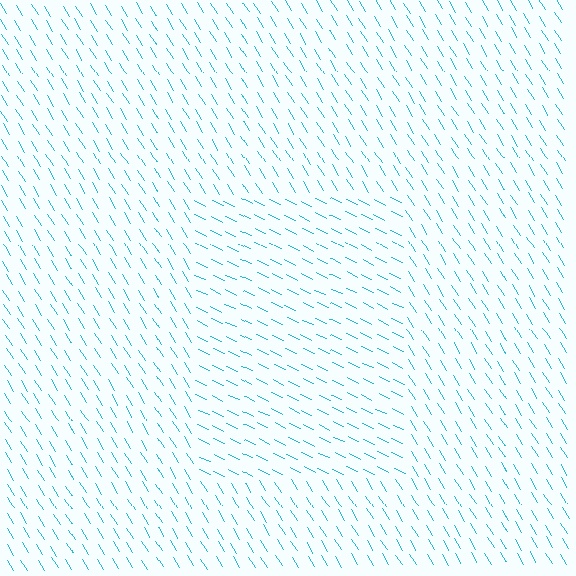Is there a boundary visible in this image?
Yes, there is a texture boundary formed by a change in line orientation.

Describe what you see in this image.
The image is filled with small cyan line segments. A rectangle region in the image has lines oriented differently from the surrounding lines, creating a visible texture boundary.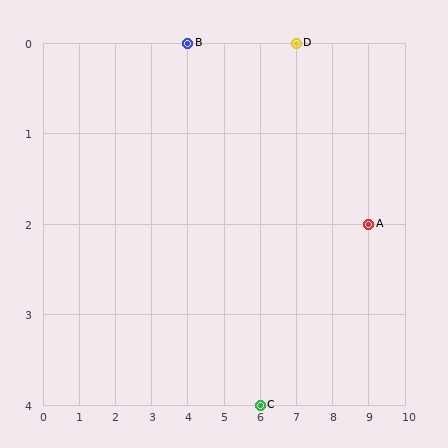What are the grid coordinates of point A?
Point A is at grid coordinates (9, 2).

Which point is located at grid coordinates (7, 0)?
Point D is at (7, 0).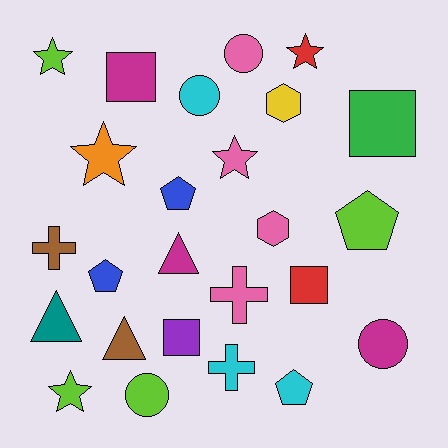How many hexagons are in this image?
There are 2 hexagons.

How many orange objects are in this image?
There is 1 orange object.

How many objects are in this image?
There are 25 objects.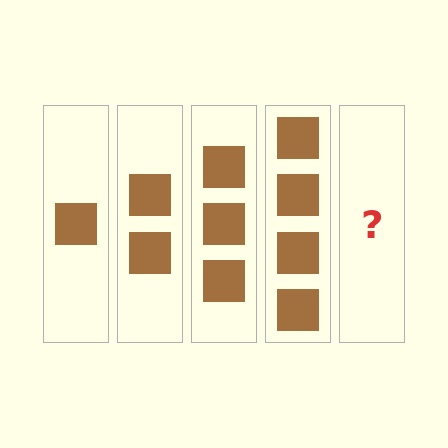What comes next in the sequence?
The next element should be 5 squares.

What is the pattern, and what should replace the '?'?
The pattern is that each step adds one more square. The '?' should be 5 squares.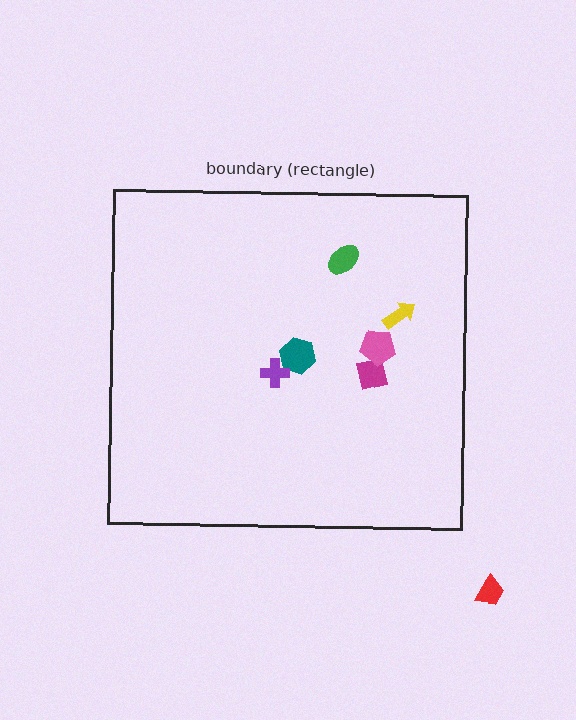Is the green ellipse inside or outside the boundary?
Inside.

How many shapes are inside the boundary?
6 inside, 1 outside.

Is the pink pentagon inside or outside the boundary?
Inside.